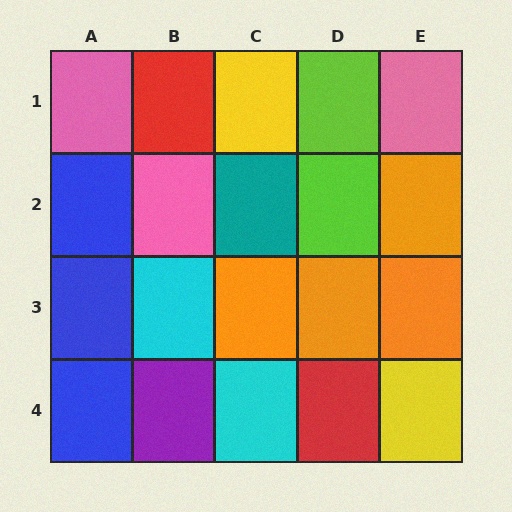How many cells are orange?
4 cells are orange.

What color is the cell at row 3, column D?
Orange.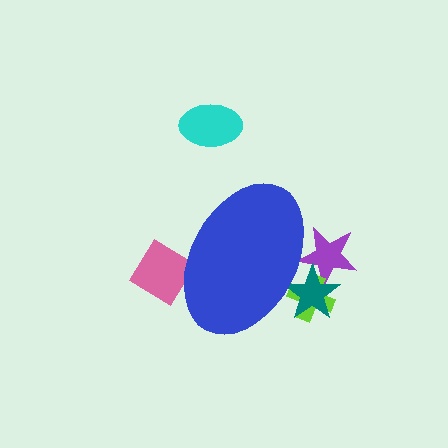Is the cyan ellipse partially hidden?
No, the cyan ellipse is fully visible.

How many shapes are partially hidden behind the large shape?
4 shapes are partially hidden.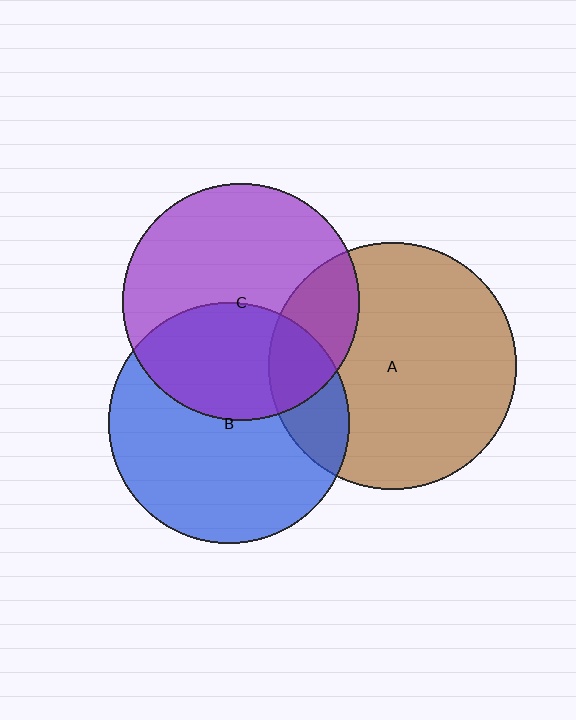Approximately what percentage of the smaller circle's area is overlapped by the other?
Approximately 20%.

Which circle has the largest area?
Circle A (brown).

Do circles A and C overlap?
Yes.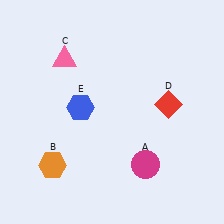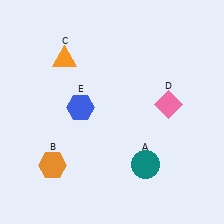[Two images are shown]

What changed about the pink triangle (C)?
In Image 1, C is pink. In Image 2, it changed to orange.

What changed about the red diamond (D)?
In Image 1, D is red. In Image 2, it changed to pink.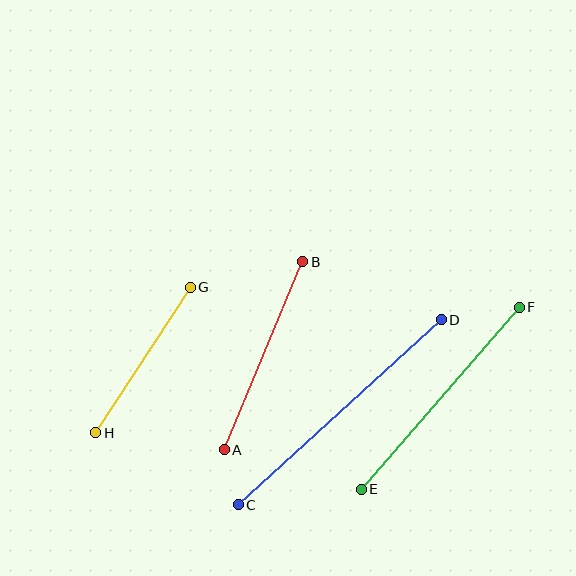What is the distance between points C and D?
The distance is approximately 275 pixels.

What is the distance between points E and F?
The distance is approximately 241 pixels.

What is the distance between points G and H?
The distance is approximately 173 pixels.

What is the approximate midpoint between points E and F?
The midpoint is at approximately (440, 398) pixels.